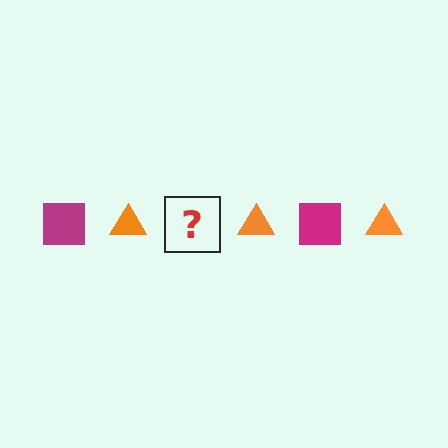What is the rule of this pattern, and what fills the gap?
The rule is that the pattern alternates between magenta square and orange triangle. The gap should be filled with a magenta square.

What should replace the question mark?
The question mark should be replaced with a magenta square.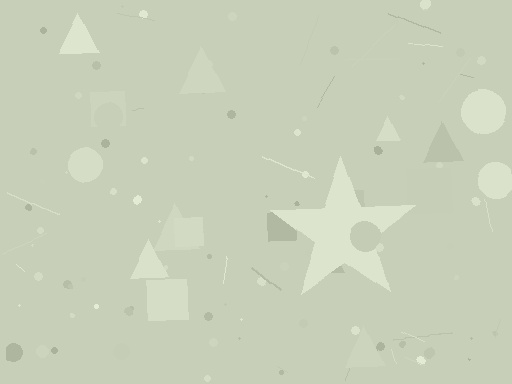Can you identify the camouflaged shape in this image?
The camouflaged shape is a star.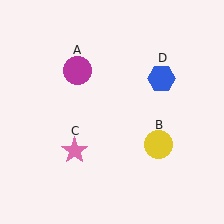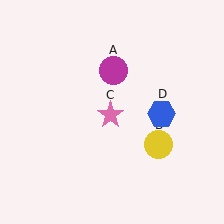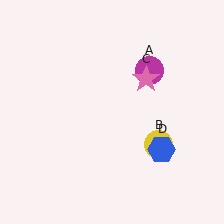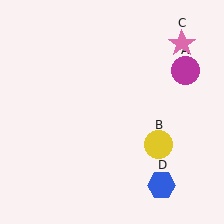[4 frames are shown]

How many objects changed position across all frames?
3 objects changed position: magenta circle (object A), pink star (object C), blue hexagon (object D).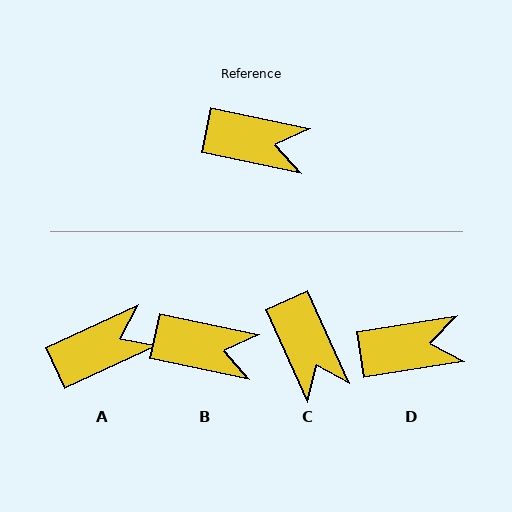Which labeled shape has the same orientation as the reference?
B.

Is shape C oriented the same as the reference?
No, it is off by about 54 degrees.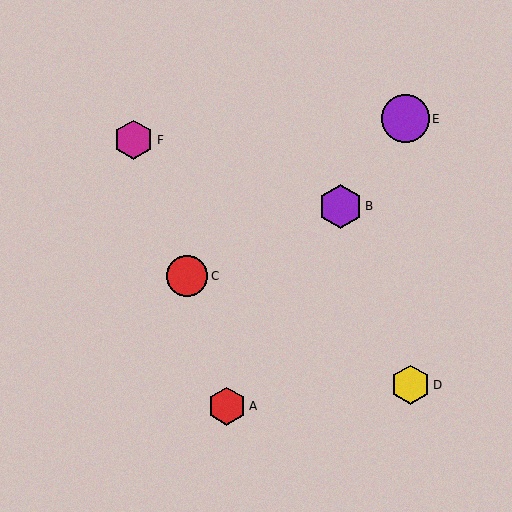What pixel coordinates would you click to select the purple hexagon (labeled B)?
Click at (341, 206) to select the purple hexagon B.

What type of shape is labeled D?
Shape D is a yellow hexagon.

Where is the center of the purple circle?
The center of the purple circle is at (406, 119).